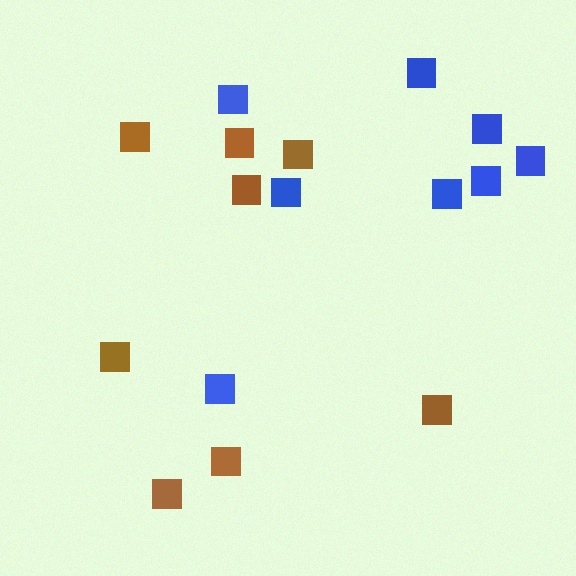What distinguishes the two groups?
There are 2 groups: one group of blue squares (8) and one group of brown squares (8).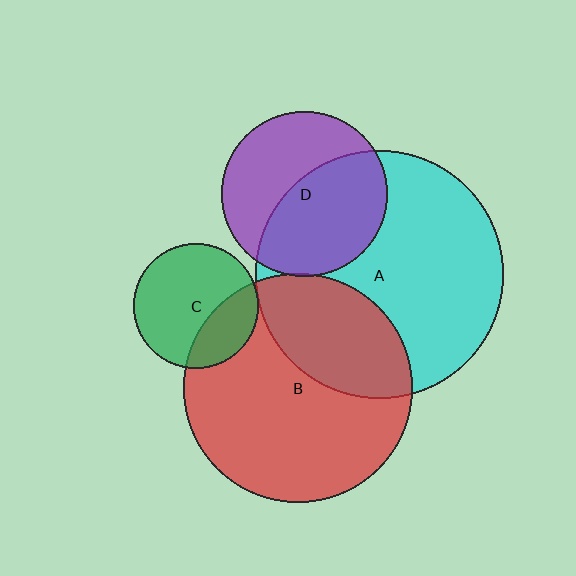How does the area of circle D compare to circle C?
Approximately 1.8 times.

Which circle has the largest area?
Circle A (cyan).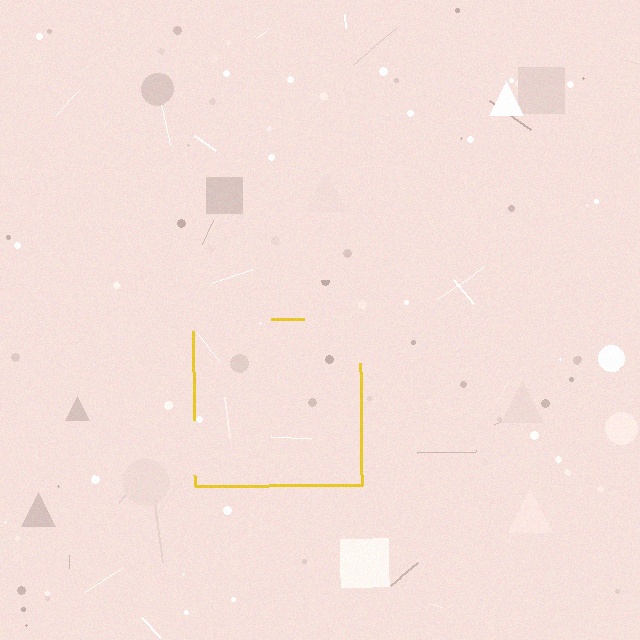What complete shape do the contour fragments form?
The contour fragments form a square.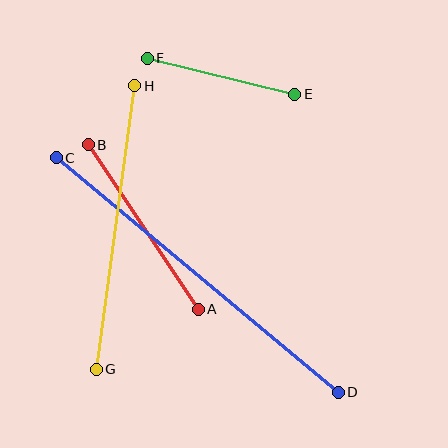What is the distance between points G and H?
The distance is approximately 286 pixels.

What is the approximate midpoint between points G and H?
The midpoint is at approximately (116, 228) pixels.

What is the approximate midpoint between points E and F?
The midpoint is at approximately (221, 76) pixels.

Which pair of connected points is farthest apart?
Points C and D are farthest apart.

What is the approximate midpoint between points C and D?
The midpoint is at approximately (197, 275) pixels.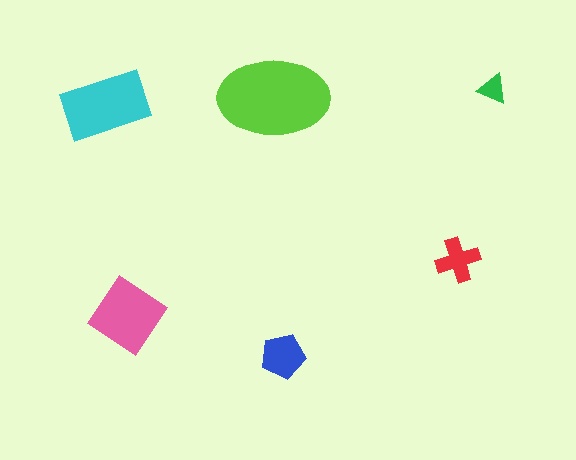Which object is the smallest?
The green triangle.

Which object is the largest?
The lime ellipse.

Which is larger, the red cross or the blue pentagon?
The blue pentagon.